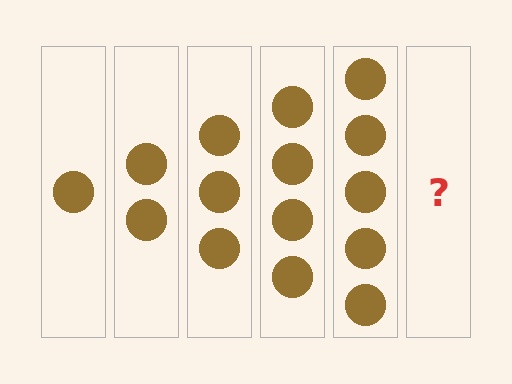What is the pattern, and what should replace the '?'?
The pattern is that each step adds one more circle. The '?' should be 6 circles.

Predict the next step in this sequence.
The next step is 6 circles.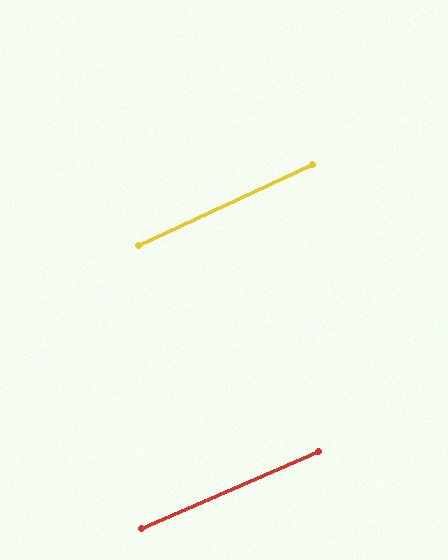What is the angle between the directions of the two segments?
Approximately 1 degree.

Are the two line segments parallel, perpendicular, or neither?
Parallel — their directions differ by only 1.4°.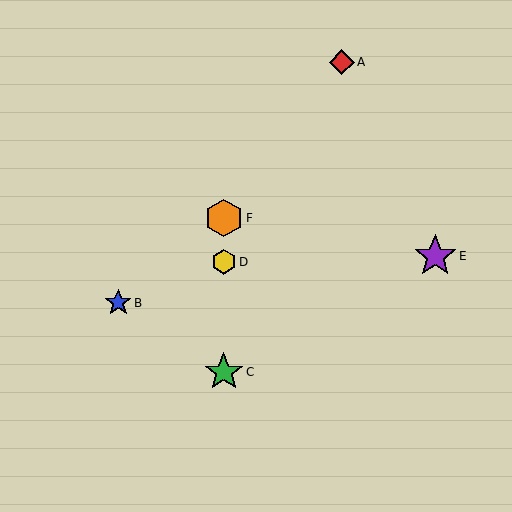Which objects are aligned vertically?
Objects C, D, F are aligned vertically.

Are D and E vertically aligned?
No, D is at x≈224 and E is at x≈435.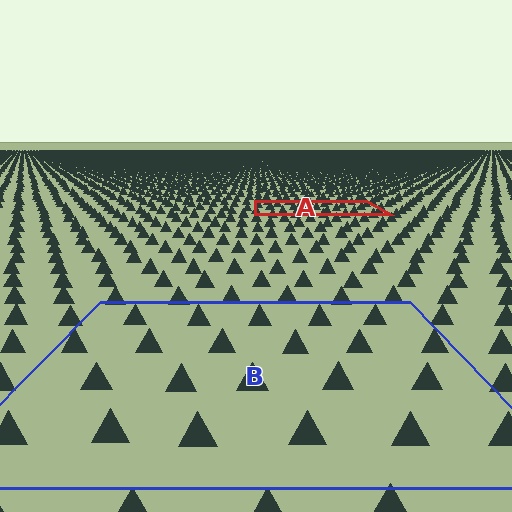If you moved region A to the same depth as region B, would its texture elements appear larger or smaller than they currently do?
They would appear larger. At a closer depth, the same texture elements are projected at a bigger on-screen size.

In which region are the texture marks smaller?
The texture marks are smaller in region A, because it is farther away.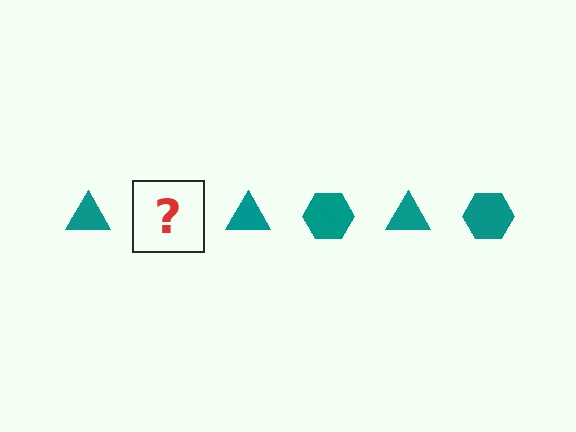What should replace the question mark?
The question mark should be replaced with a teal hexagon.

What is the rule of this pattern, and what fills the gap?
The rule is that the pattern cycles through triangle, hexagon shapes in teal. The gap should be filled with a teal hexagon.